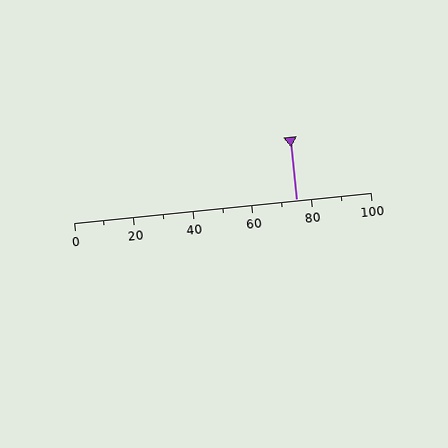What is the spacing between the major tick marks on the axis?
The major ticks are spaced 20 apart.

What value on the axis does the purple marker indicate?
The marker indicates approximately 75.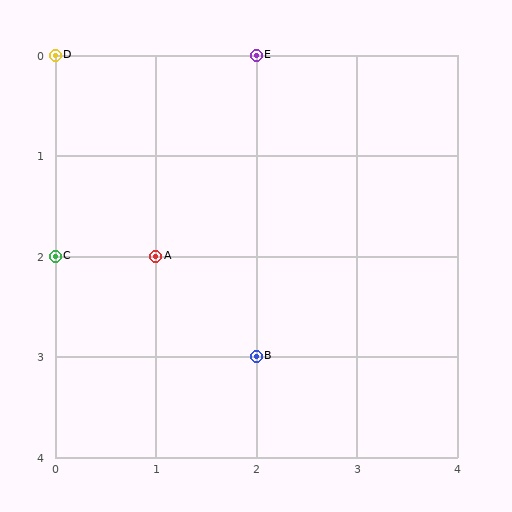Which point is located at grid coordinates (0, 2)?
Point C is at (0, 2).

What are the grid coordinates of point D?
Point D is at grid coordinates (0, 0).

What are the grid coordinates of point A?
Point A is at grid coordinates (1, 2).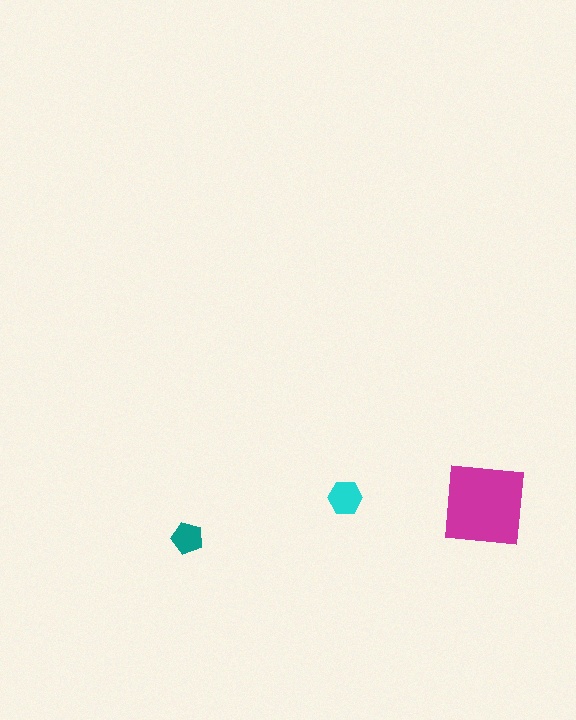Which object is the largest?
The magenta square.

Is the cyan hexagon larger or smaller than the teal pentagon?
Larger.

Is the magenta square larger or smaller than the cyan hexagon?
Larger.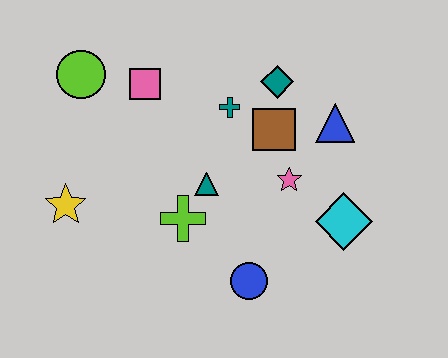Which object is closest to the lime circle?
The pink square is closest to the lime circle.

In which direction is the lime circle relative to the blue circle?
The lime circle is above the blue circle.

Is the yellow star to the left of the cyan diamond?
Yes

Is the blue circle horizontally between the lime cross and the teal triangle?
No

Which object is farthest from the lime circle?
The cyan diamond is farthest from the lime circle.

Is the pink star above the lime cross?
Yes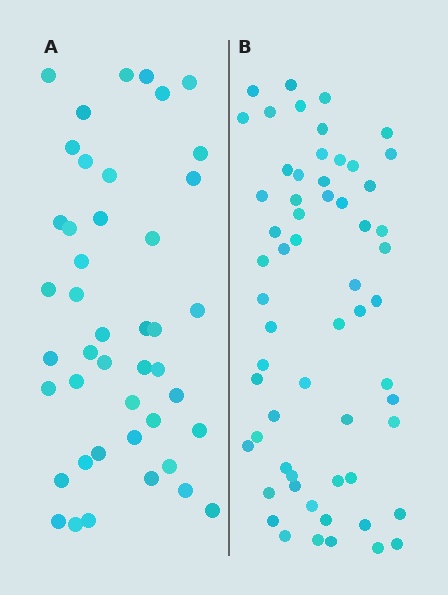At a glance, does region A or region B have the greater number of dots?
Region B (the right region) has more dots.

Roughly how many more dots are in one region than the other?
Region B has approximately 15 more dots than region A.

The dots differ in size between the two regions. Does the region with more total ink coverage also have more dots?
No. Region A has more total ink coverage because its dots are larger, but region B actually contains more individual dots. Total area can be misleading — the number of items is what matters here.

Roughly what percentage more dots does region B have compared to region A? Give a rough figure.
About 35% more.